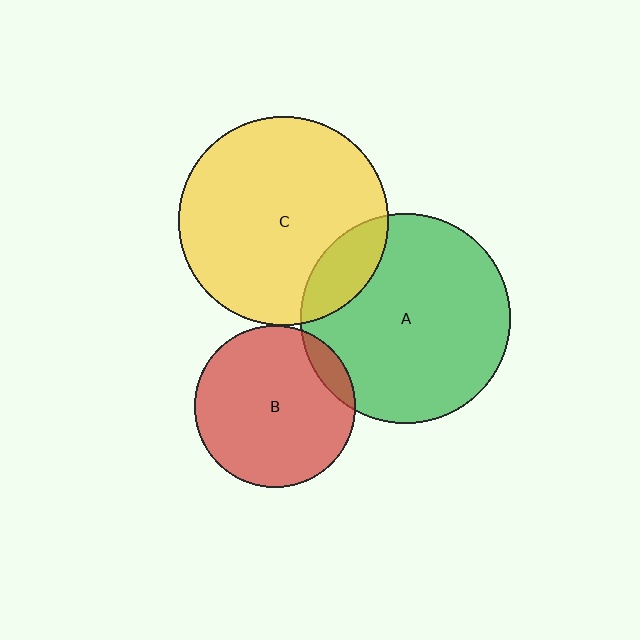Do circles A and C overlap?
Yes.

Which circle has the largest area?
Circle C (yellow).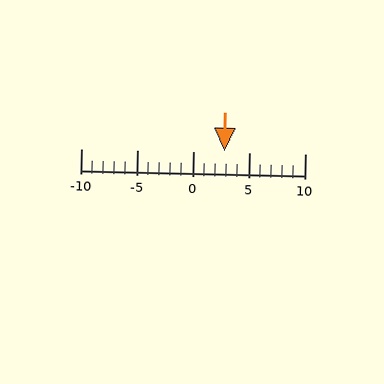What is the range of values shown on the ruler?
The ruler shows values from -10 to 10.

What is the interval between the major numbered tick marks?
The major tick marks are spaced 5 units apart.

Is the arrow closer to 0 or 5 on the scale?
The arrow is closer to 5.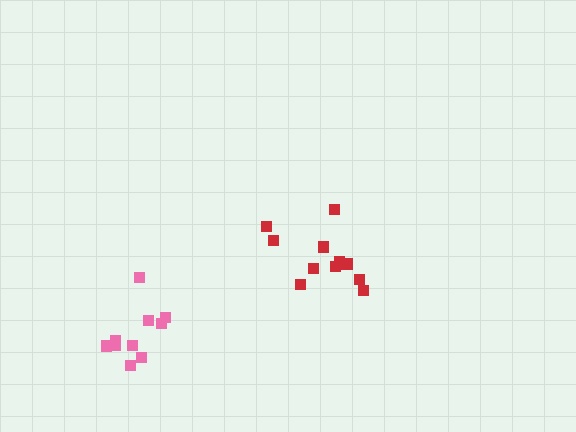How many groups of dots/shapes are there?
There are 2 groups.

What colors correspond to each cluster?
The clusters are colored: red, pink.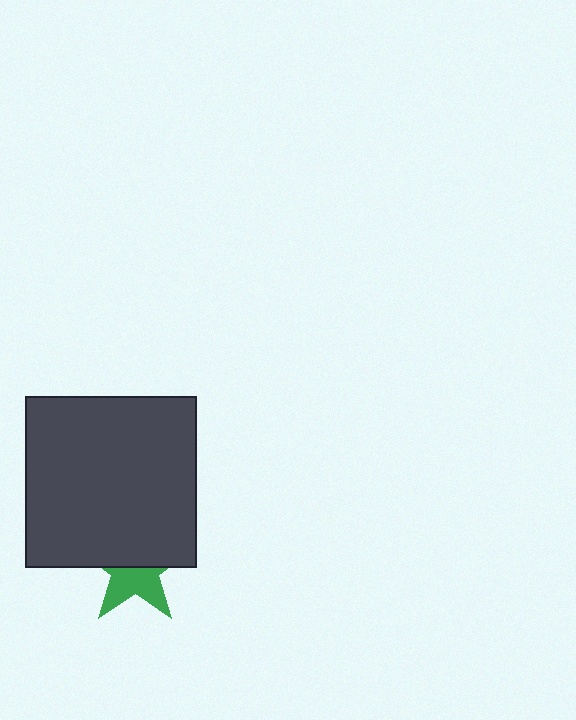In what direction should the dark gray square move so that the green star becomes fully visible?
The dark gray square should move up. That is the shortest direction to clear the overlap and leave the green star fully visible.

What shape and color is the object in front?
The object in front is a dark gray square.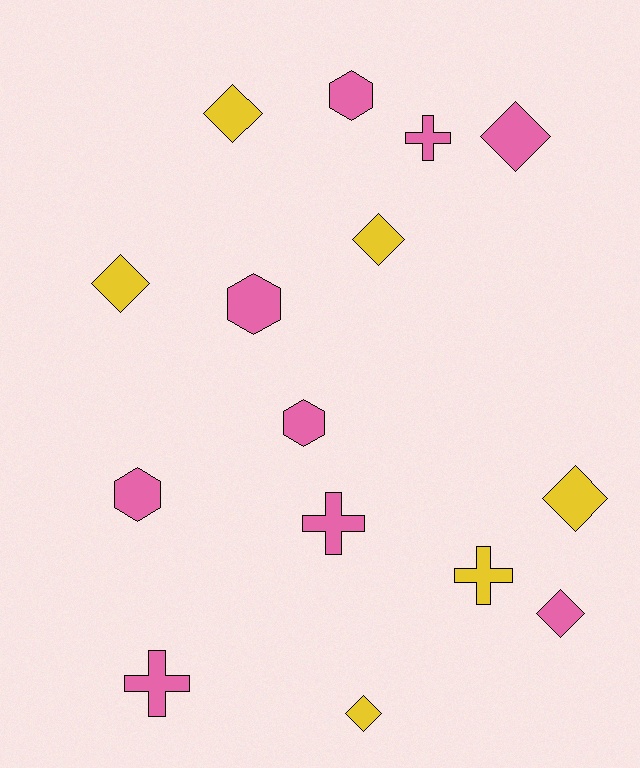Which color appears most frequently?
Pink, with 9 objects.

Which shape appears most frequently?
Diamond, with 7 objects.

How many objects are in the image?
There are 15 objects.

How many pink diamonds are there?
There are 2 pink diamonds.